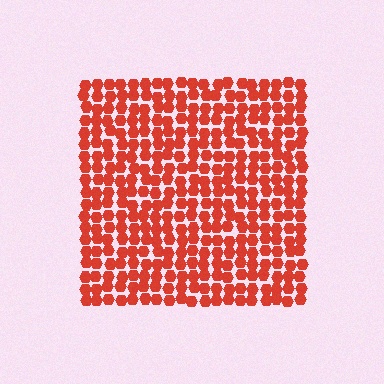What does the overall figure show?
The overall figure shows a square.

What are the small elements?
The small elements are hexagons.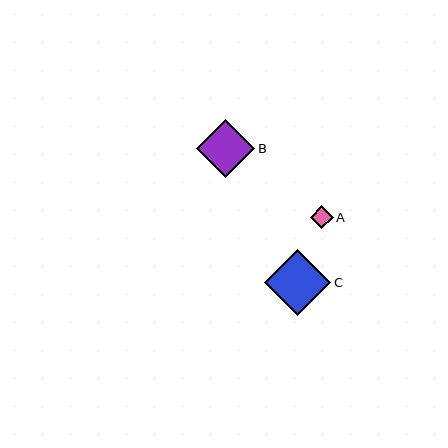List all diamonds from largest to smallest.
From largest to smallest: C, B, A.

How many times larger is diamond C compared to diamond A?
Diamond C is approximately 3.0 times the size of diamond A.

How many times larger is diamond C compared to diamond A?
Diamond C is approximately 3.0 times the size of diamond A.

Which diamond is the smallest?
Diamond A is the smallest with a size of approximately 22 pixels.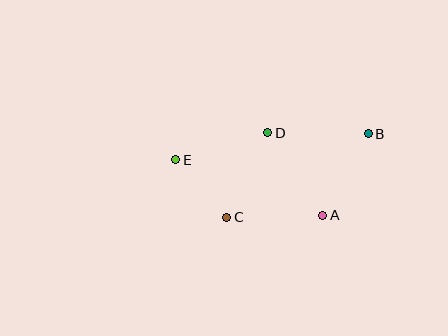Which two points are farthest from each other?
Points B and E are farthest from each other.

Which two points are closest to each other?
Points C and E are closest to each other.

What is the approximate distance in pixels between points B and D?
The distance between B and D is approximately 101 pixels.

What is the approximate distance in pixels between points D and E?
The distance between D and E is approximately 96 pixels.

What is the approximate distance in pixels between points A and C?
The distance between A and C is approximately 96 pixels.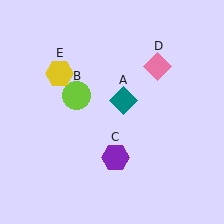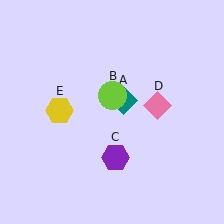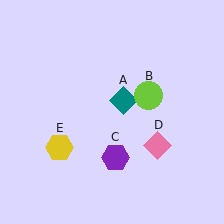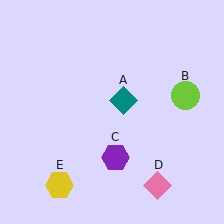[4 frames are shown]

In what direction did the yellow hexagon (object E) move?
The yellow hexagon (object E) moved down.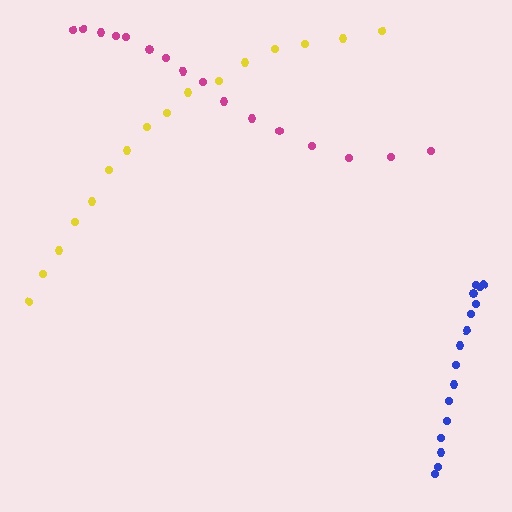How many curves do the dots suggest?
There are 3 distinct paths.